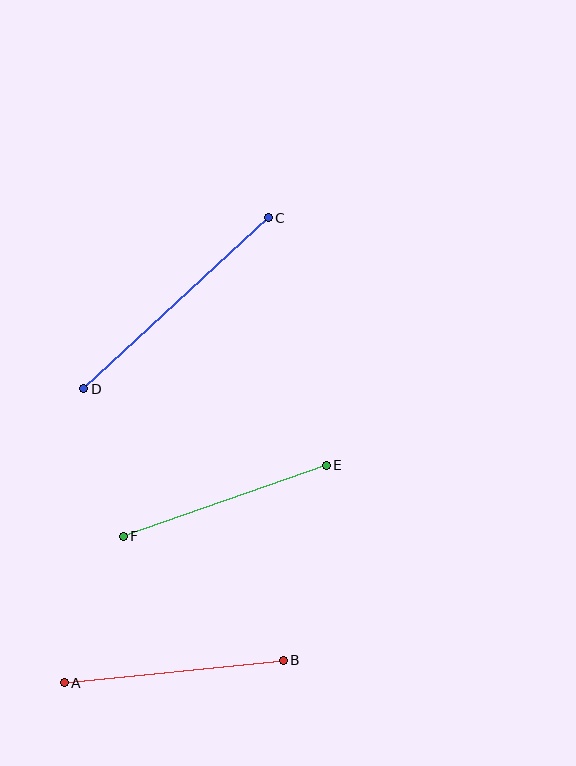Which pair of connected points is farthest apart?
Points C and D are farthest apart.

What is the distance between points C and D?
The distance is approximately 252 pixels.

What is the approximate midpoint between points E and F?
The midpoint is at approximately (225, 501) pixels.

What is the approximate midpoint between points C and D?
The midpoint is at approximately (176, 303) pixels.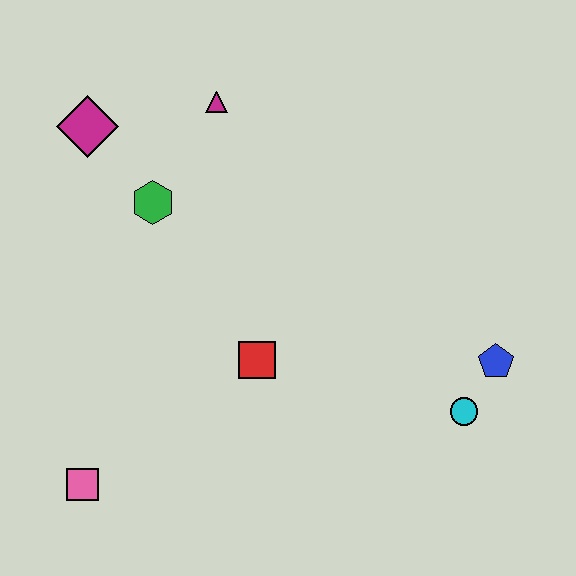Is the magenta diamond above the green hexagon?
Yes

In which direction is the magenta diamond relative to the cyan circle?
The magenta diamond is to the left of the cyan circle.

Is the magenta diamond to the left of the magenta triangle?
Yes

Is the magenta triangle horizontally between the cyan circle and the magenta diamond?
Yes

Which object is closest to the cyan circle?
The blue pentagon is closest to the cyan circle.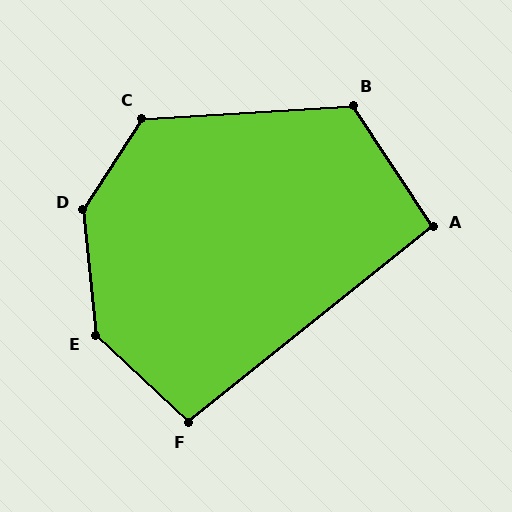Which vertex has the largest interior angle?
D, at approximately 142 degrees.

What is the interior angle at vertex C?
Approximately 126 degrees (obtuse).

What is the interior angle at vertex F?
Approximately 98 degrees (obtuse).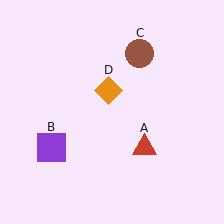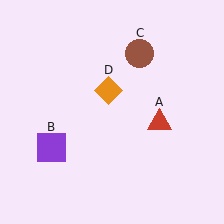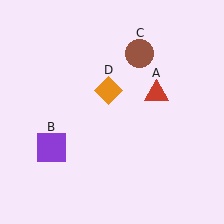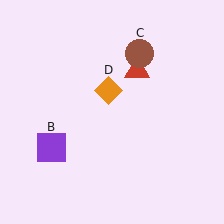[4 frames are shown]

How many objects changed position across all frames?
1 object changed position: red triangle (object A).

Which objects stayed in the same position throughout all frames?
Purple square (object B) and brown circle (object C) and orange diamond (object D) remained stationary.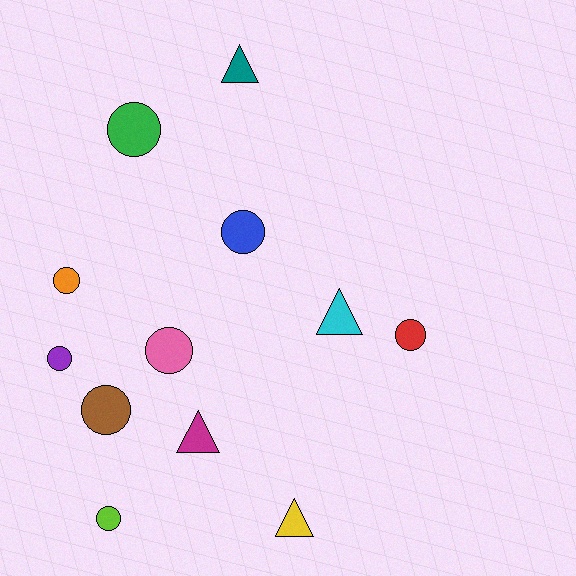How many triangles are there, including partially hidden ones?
There are 4 triangles.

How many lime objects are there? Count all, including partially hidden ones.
There is 1 lime object.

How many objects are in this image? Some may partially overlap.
There are 12 objects.